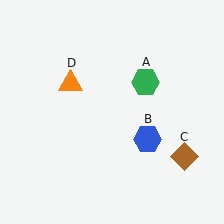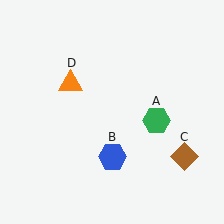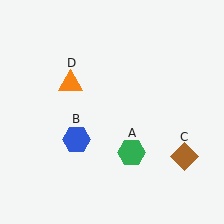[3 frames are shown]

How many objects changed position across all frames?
2 objects changed position: green hexagon (object A), blue hexagon (object B).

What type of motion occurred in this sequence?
The green hexagon (object A), blue hexagon (object B) rotated clockwise around the center of the scene.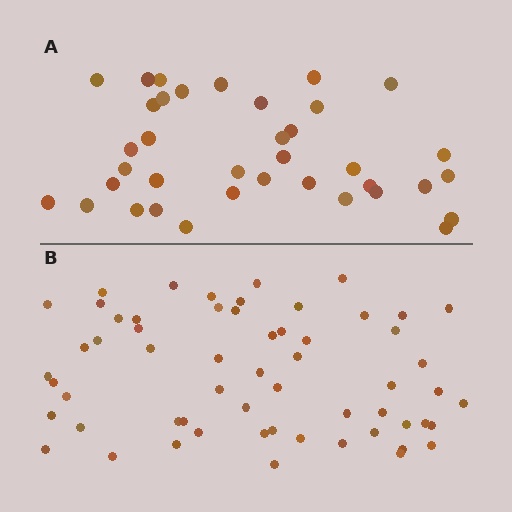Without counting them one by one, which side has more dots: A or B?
Region B (the bottom region) has more dots.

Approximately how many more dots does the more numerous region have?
Region B has approximately 20 more dots than region A.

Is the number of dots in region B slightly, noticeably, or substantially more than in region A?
Region B has substantially more. The ratio is roughly 1.6 to 1.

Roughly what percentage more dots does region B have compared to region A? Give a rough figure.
About 60% more.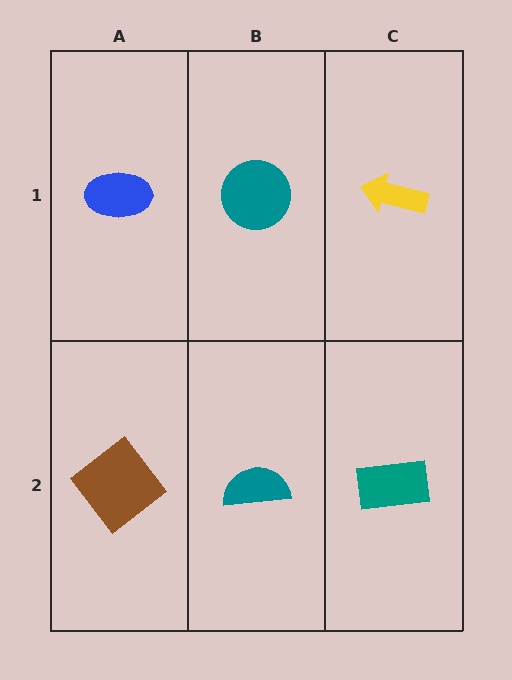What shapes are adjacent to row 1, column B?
A teal semicircle (row 2, column B), a blue ellipse (row 1, column A), a yellow arrow (row 1, column C).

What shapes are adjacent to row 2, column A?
A blue ellipse (row 1, column A), a teal semicircle (row 2, column B).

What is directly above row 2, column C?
A yellow arrow.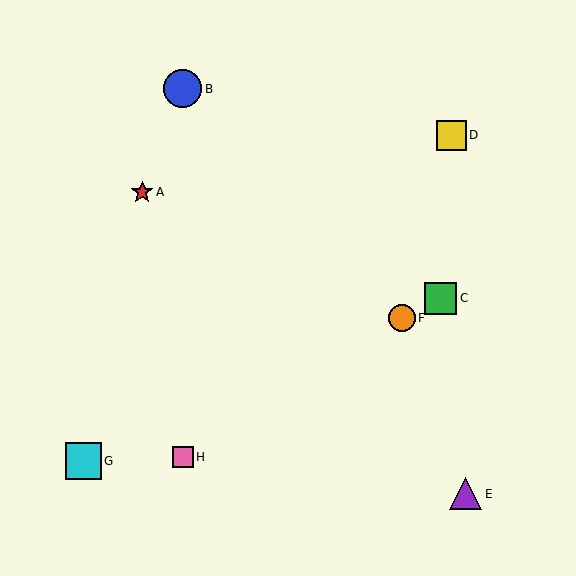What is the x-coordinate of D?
Object D is at x≈451.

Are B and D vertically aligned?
No, B is at x≈183 and D is at x≈451.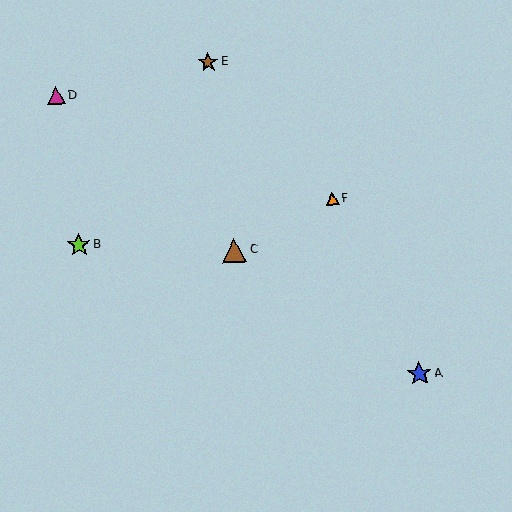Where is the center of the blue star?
The center of the blue star is at (419, 374).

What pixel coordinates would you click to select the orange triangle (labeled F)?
Click at (332, 199) to select the orange triangle F.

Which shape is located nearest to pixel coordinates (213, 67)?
The brown star (labeled E) at (208, 62) is nearest to that location.